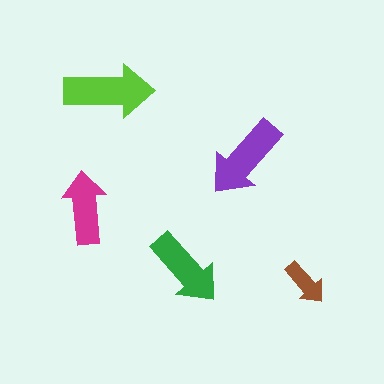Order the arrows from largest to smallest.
the lime one, the purple one, the green one, the magenta one, the brown one.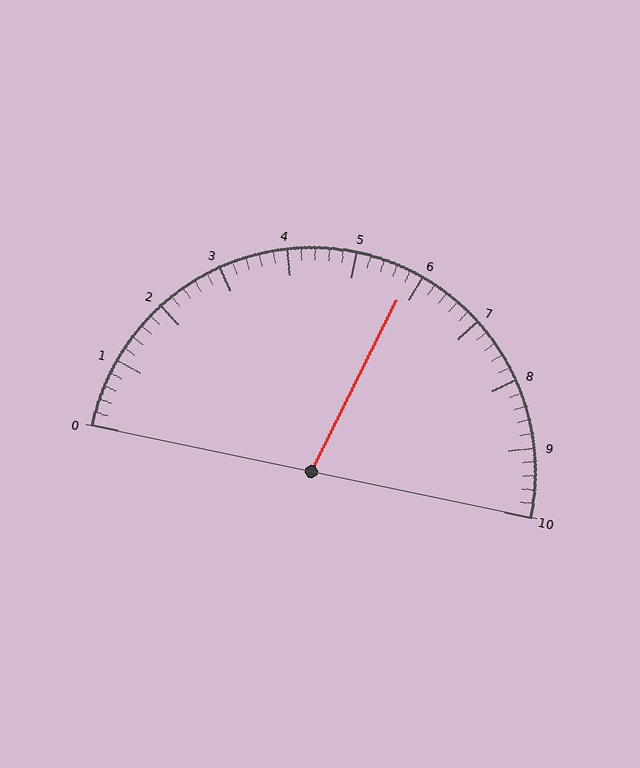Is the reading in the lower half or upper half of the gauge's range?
The reading is in the upper half of the range (0 to 10).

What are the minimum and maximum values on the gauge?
The gauge ranges from 0 to 10.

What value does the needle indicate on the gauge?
The needle indicates approximately 5.8.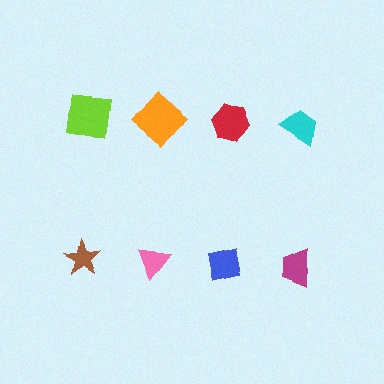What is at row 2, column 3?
A blue square.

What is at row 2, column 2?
A pink triangle.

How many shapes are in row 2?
4 shapes.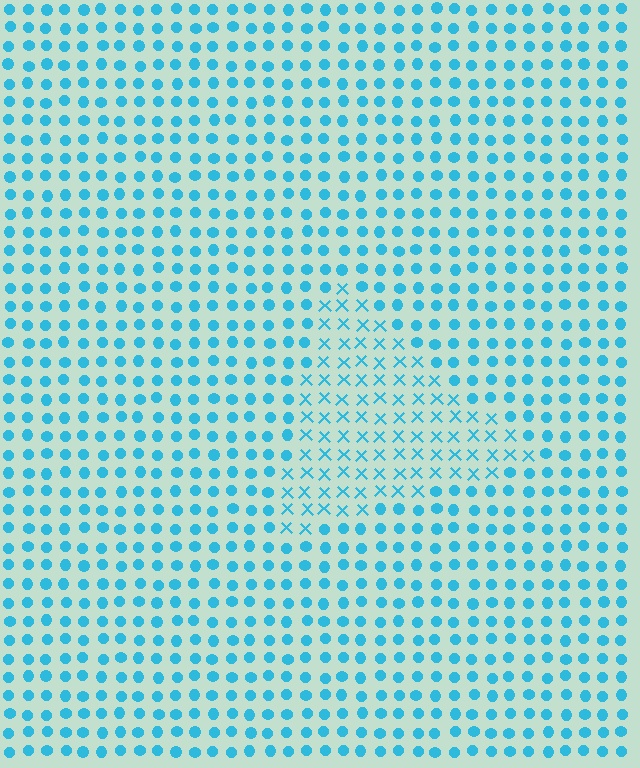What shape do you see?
I see a triangle.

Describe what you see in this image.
The image is filled with small cyan elements arranged in a uniform grid. A triangle-shaped region contains X marks, while the surrounding area contains circles. The boundary is defined purely by the change in element shape.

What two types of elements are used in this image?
The image uses X marks inside the triangle region and circles outside it.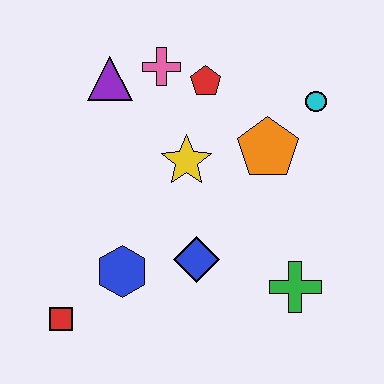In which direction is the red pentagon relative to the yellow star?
The red pentagon is above the yellow star.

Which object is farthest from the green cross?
The purple triangle is farthest from the green cross.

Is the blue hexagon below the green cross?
No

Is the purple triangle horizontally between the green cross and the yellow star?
No